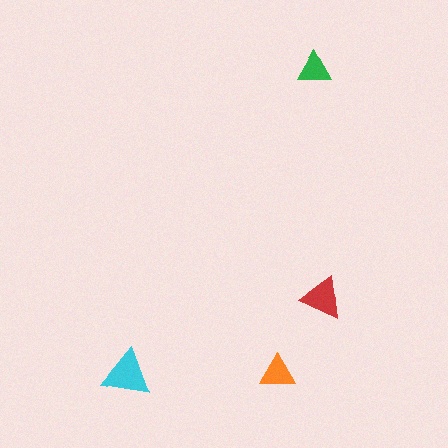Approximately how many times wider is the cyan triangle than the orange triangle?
About 1.5 times wider.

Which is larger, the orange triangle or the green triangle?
The orange one.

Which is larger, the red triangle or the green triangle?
The red one.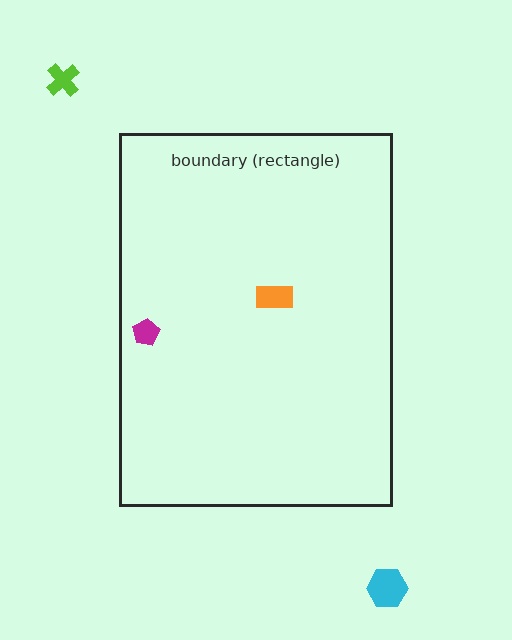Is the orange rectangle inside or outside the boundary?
Inside.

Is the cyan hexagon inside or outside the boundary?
Outside.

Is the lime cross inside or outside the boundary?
Outside.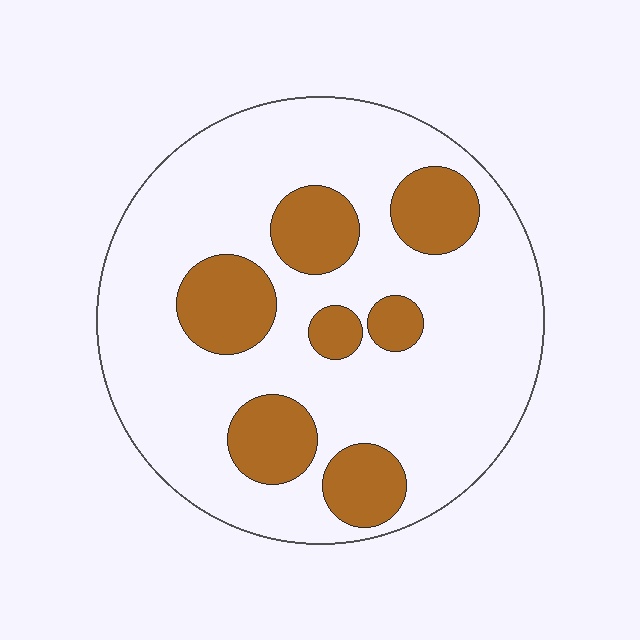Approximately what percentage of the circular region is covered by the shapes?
Approximately 25%.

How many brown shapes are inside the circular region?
7.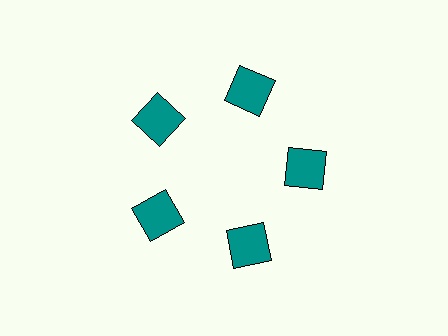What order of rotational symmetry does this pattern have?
This pattern has 5-fold rotational symmetry.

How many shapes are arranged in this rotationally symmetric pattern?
There are 5 shapes, arranged in 5 groups of 1.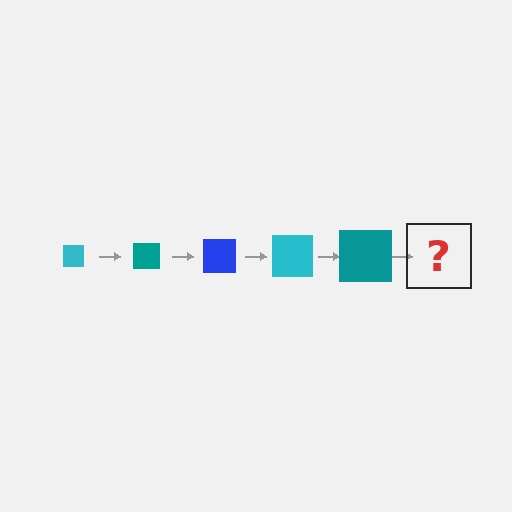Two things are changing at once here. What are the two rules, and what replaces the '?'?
The two rules are that the square grows larger each step and the color cycles through cyan, teal, and blue. The '?' should be a blue square, larger than the previous one.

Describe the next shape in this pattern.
It should be a blue square, larger than the previous one.